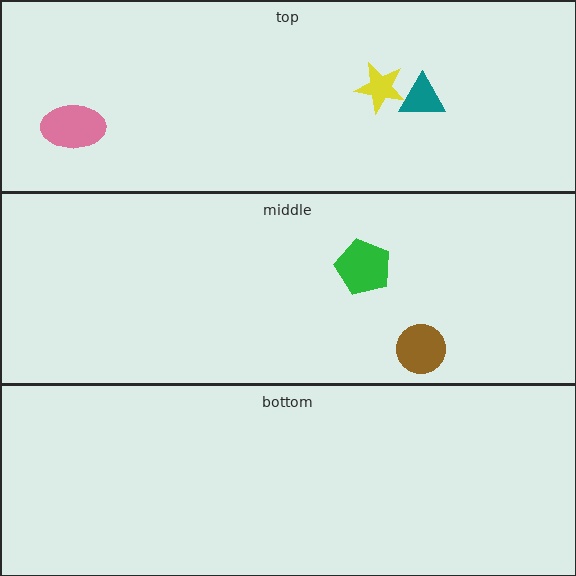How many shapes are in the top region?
3.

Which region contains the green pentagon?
The middle region.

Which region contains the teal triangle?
The top region.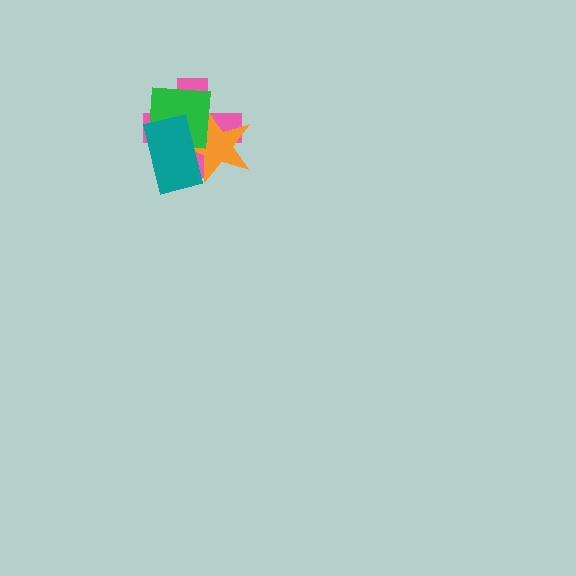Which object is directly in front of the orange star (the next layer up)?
The green square is directly in front of the orange star.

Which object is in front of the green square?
The teal rectangle is in front of the green square.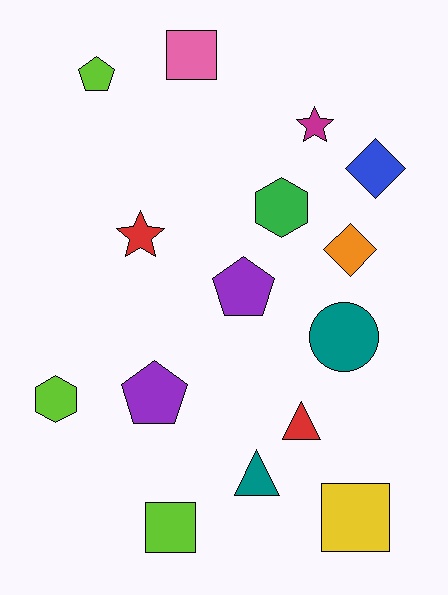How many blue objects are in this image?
There is 1 blue object.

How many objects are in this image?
There are 15 objects.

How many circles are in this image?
There is 1 circle.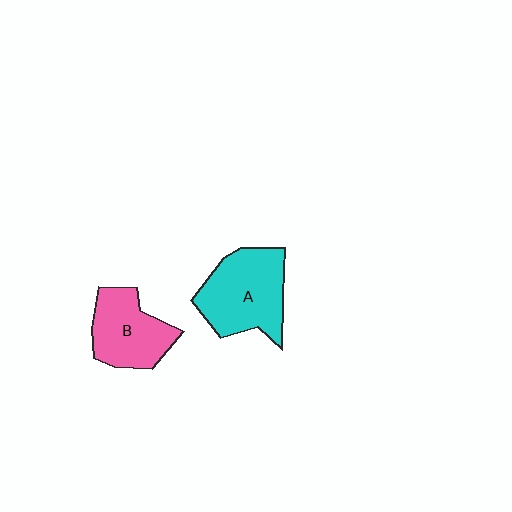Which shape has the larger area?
Shape A (cyan).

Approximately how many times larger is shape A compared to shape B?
Approximately 1.3 times.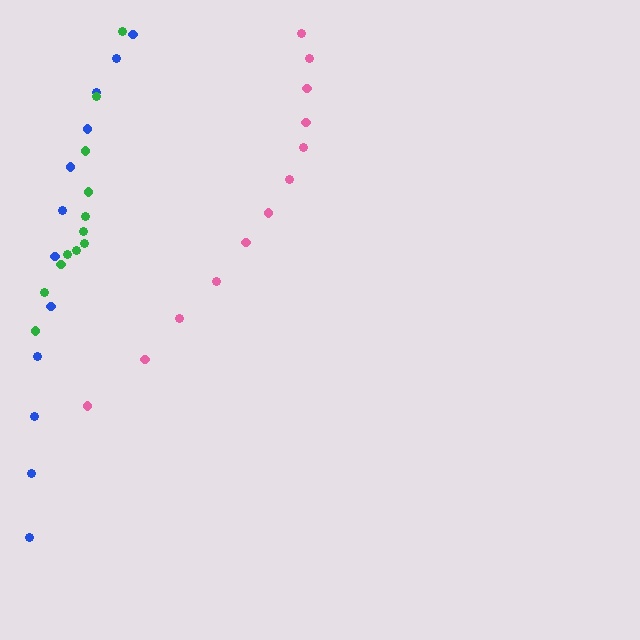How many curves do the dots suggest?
There are 3 distinct paths.